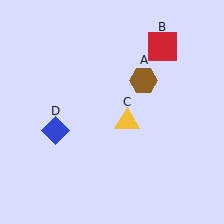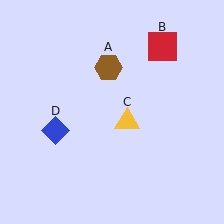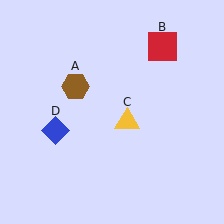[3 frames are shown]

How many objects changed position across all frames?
1 object changed position: brown hexagon (object A).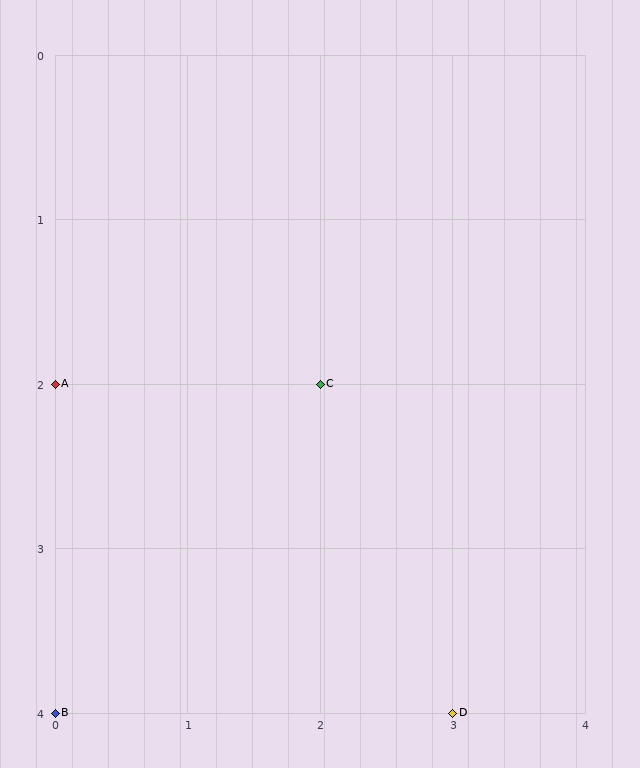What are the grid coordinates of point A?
Point A is at grid coordinates (0, 2).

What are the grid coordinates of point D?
Point D is at grid coordinates (3, 4).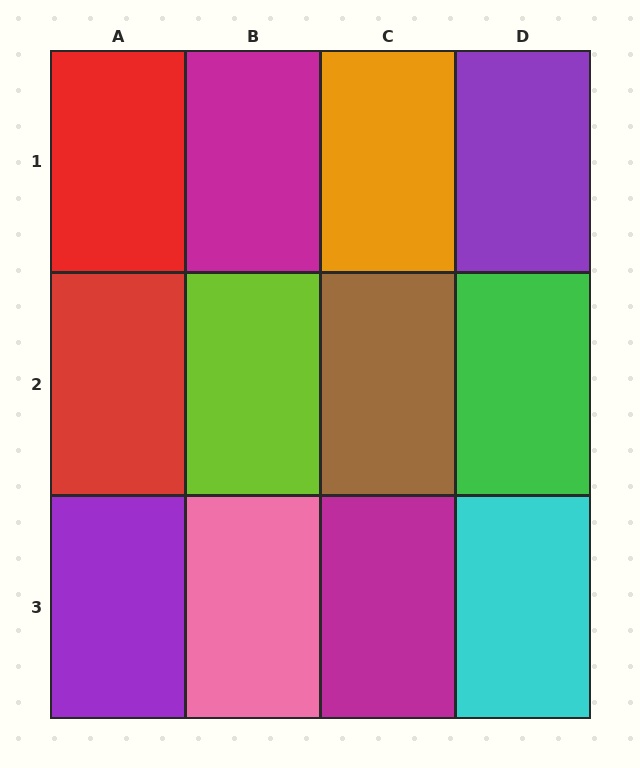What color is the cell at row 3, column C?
Magenta.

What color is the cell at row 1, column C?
Orange.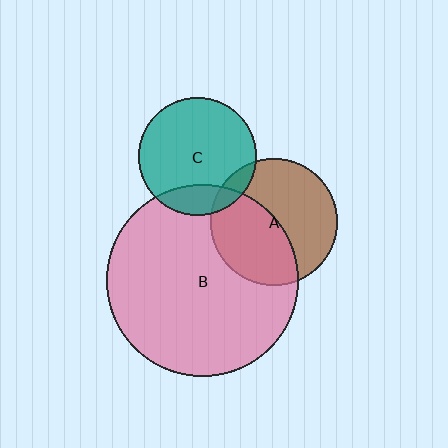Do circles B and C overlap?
Yes.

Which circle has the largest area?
Circle B (pink).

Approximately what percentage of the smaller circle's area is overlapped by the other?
Approximately 15%.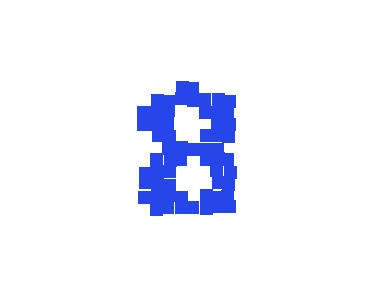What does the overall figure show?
The overall figure shows the digit 8.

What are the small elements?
The small elements are squares.